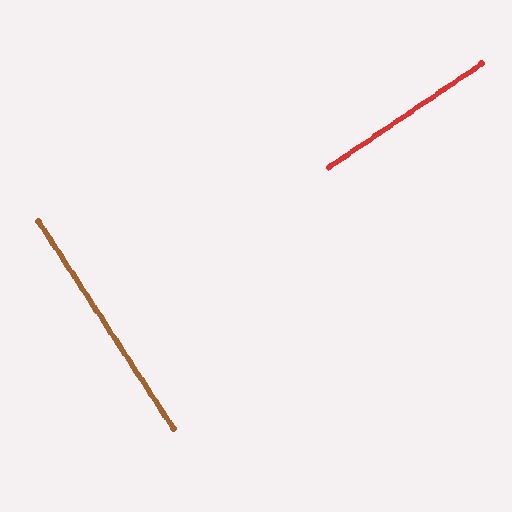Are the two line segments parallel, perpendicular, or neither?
Perpendicular — they meet at approximately 89°.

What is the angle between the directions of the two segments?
Approximately 89 degrees.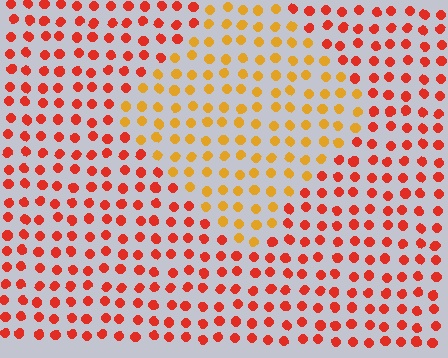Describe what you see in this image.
The image is filled with small red elements in a uniform arrangement. A diamond-shaped region is visible where the elements are tinted to a slightly different hue, forming a subtle color boundary.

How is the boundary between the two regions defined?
The boundary is defined purely by a slight shift in hue (about 37 degrees). Spacing, size, and orientation are identical on both sides.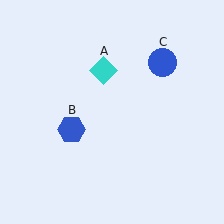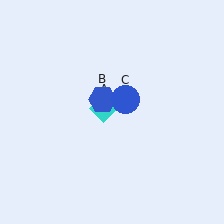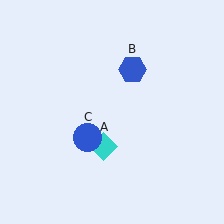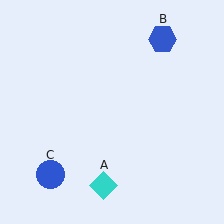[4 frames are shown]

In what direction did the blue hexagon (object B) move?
The blue hexagon (object B) moved up and to the right.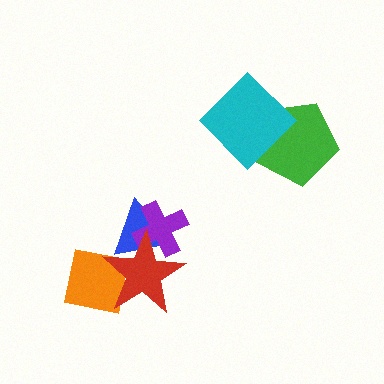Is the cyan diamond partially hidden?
No, no other shape covers it.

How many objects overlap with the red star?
3 objects overlap with the red star.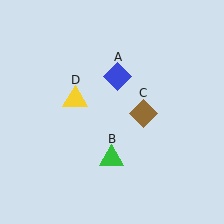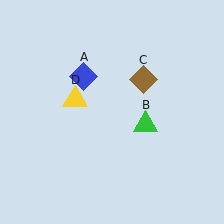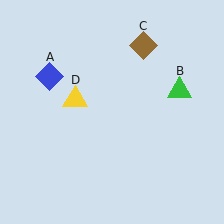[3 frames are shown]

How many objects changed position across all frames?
3 objects changed position: blue diamond (object A), green triangle (object B), brown diamond (object C).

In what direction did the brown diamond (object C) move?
The brown diamond (object C) moved up.